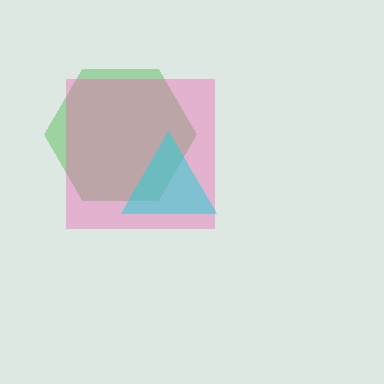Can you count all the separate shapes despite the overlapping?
Yes, there are 3 separate shapes.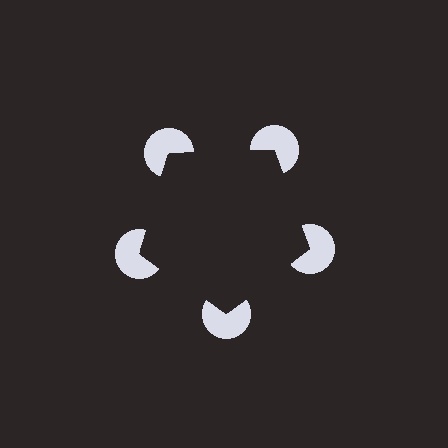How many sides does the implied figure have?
5 sides.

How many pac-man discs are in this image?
There are 5 — one at each vertex of the illusory pentagon.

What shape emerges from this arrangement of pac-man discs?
An illusory pentagon — its edges are inferred from the aligned wedge cuts in the pac-man discs, not physically drawn.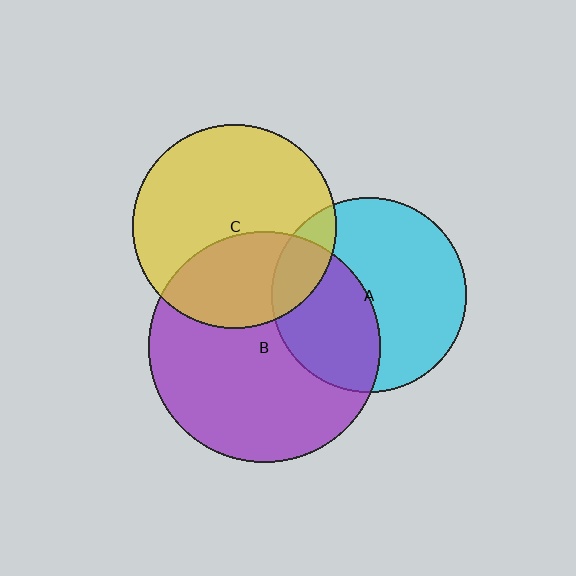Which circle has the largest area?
Circle B (purple).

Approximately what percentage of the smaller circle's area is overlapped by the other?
Approximately 35%.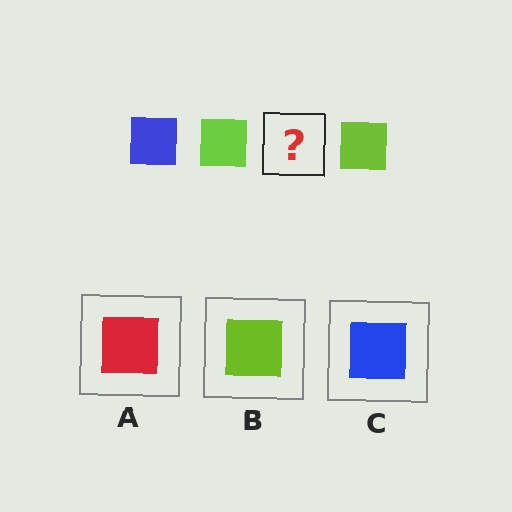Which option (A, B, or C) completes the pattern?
C.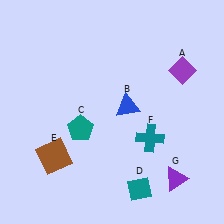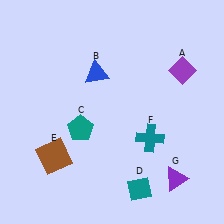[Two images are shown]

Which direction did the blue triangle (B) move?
The blue triangle (B) moved up.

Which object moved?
The blue triangle (B) moved up.